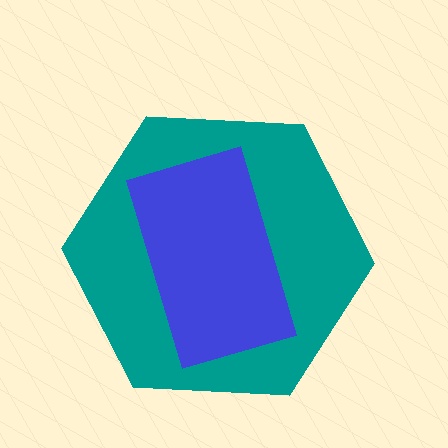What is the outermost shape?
The teal hexagon.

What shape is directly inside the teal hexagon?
The blue rectangle.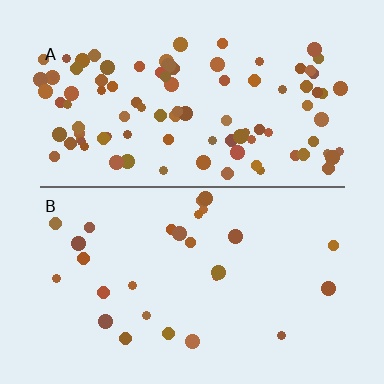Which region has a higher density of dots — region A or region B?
A (the top).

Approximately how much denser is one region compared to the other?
Approximately 3.6× — region A over region B.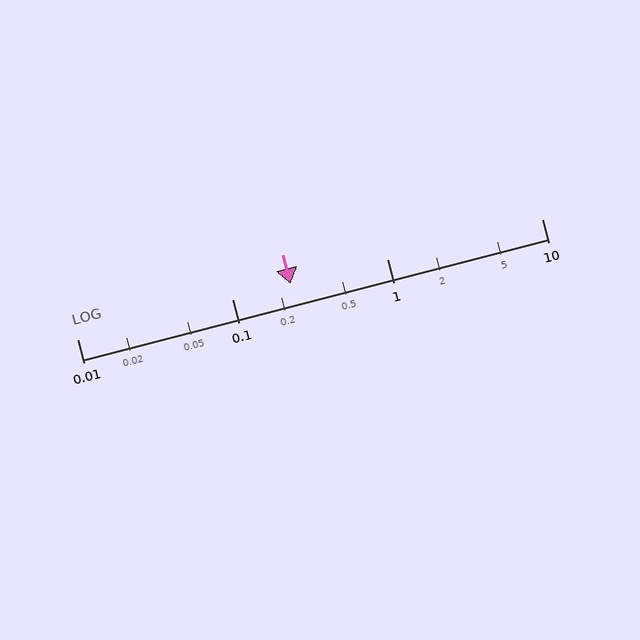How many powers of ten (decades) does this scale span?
The scale spans 3 decades, from 0.01 to 10.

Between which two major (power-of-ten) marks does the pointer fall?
The pointer is between 0.1 and 1.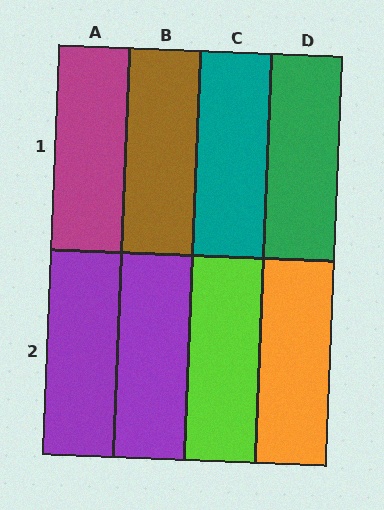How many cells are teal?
1 cell is teal.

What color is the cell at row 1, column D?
Green.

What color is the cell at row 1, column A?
Magenta.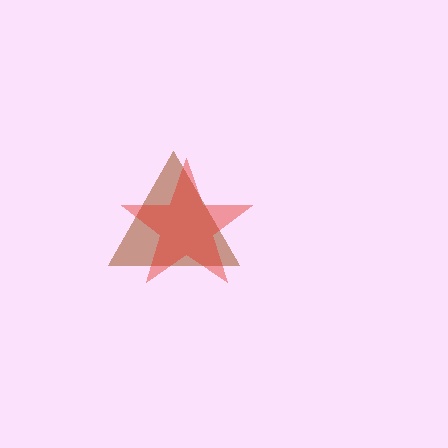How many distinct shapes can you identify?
There are 2 distinct shapes: a brown triangle, a red star.